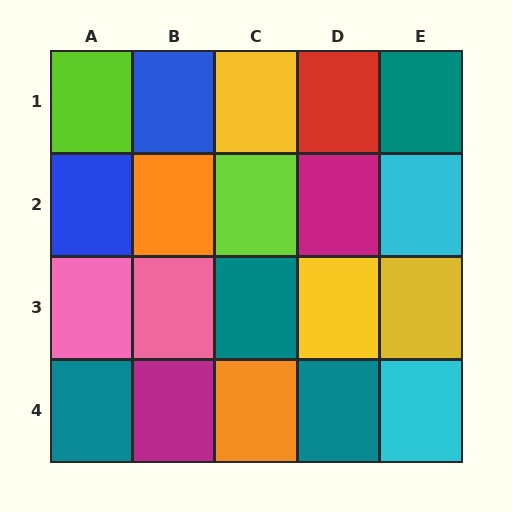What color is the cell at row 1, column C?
Yellow.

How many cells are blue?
2 cells are blue.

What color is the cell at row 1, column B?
Blue.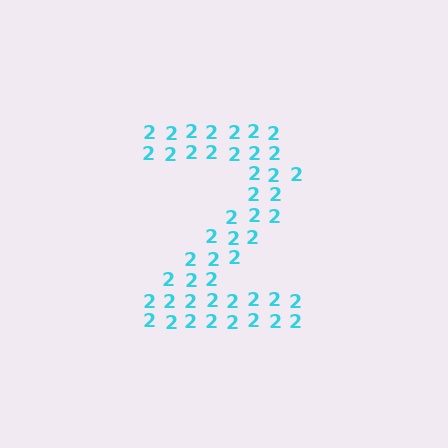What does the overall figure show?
The overall figure shows the digit 2.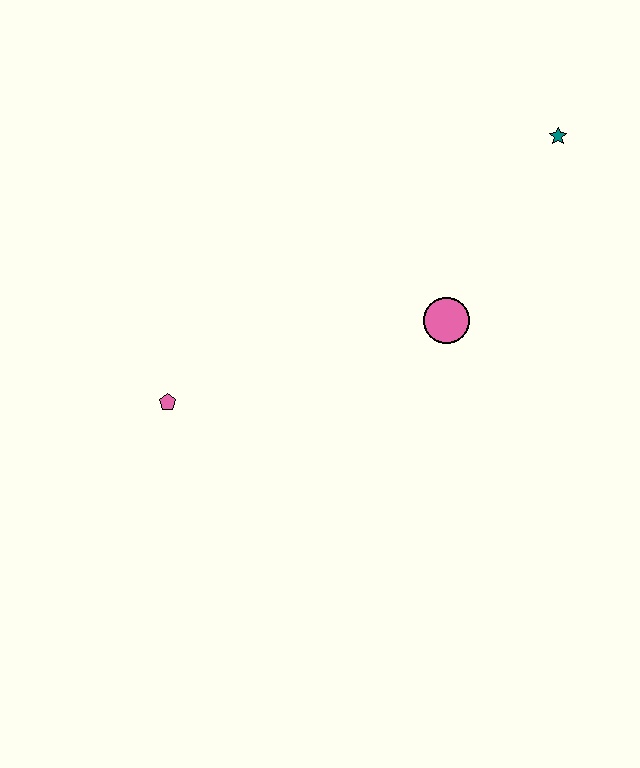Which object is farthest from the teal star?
The pink pentagon is farthest from the teal star.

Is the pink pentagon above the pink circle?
No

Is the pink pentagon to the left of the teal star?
Yes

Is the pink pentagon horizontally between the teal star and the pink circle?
No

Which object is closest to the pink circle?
The teal star is closest to the pink circle.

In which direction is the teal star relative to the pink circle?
The teal star is above the pink circle.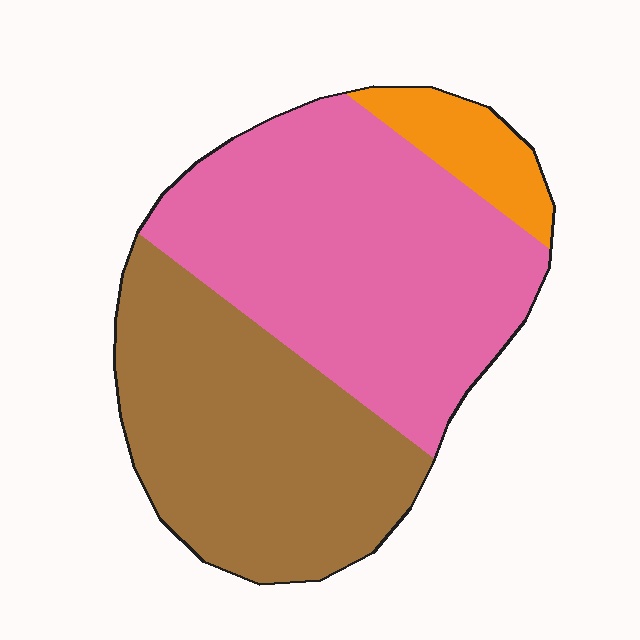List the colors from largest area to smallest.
From largest to smallest: pink, brown, orange.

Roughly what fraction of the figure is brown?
Brown covers around 40% of the figure.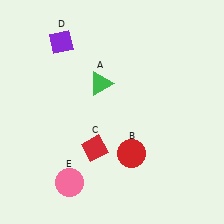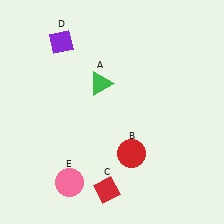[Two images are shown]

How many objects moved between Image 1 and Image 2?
1 object moved between the two images.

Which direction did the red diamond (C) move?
The red diamond (C) moved down.